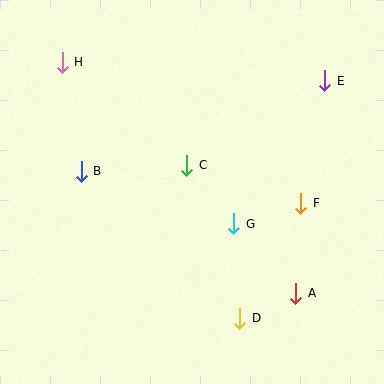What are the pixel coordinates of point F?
Point F is at (301, 203).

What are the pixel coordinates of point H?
Point H is at (62, 62).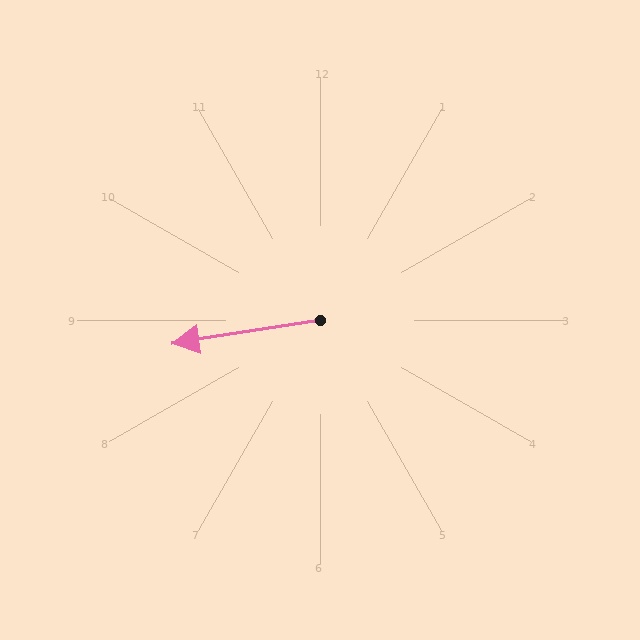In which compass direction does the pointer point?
West.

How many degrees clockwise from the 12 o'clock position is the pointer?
Approximately 261 degrees.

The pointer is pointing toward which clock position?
Roughly 9 o'clock.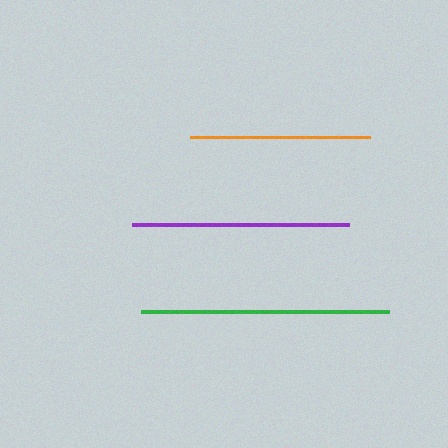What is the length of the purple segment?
The purple segment is approximately 217 pixels long.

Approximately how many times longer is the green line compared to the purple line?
The green line is approximately 1.1 times the length of the purple line.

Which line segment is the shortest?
The orange line is the shortest at approximately 180 pixels.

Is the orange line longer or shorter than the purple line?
The purple line is longer than the orange line.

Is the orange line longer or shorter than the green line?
The green line is longer than the orange line.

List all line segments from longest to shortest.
From longest to shortest: green, purple, orange.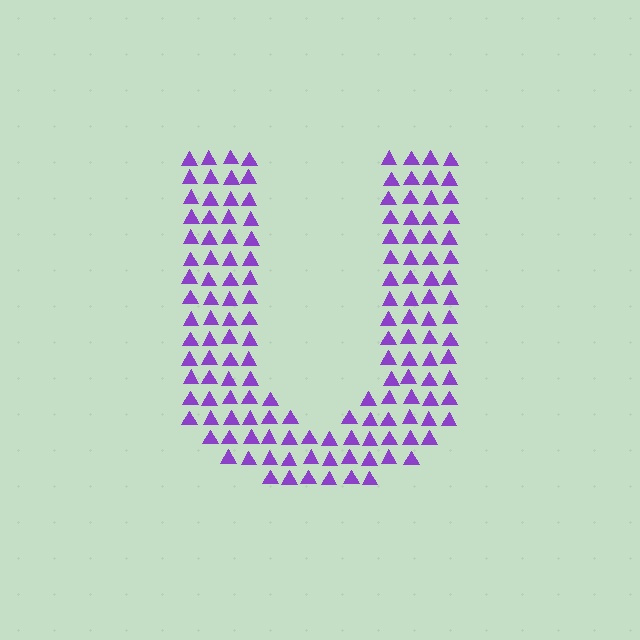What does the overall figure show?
The overall figure shows the letter U.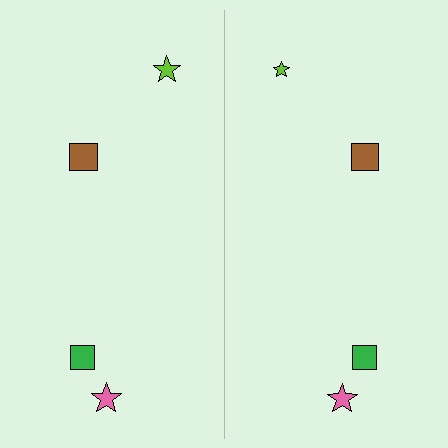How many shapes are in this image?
There are 8 shapes in this image.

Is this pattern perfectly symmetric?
No, the pattern is not perfectly symmetric. The lime star on the right side has a different size than its mirror counterpart.